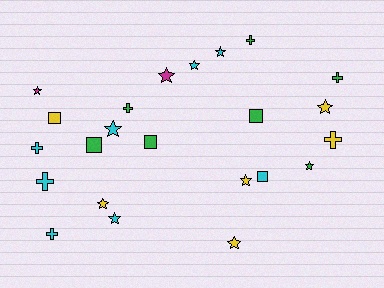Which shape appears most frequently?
Star, with 11 objects.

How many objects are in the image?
There are 23 objects.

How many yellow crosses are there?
There is 1 yellow cross.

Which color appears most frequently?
Cyan, with 8 objects.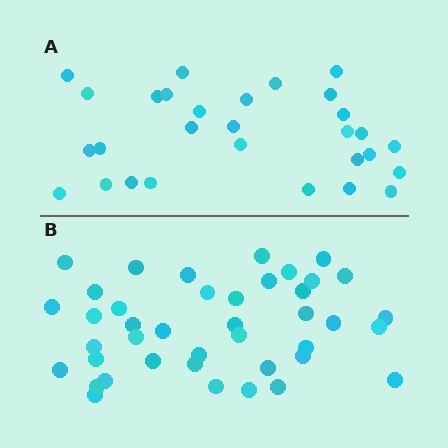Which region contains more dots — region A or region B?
Region B (the bottom region) has more dots.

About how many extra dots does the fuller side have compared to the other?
Region B has roughly 12 or so more dots than region A.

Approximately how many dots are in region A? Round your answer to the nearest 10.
About 30 dots. (The exact count is 29, which rounds to 30.)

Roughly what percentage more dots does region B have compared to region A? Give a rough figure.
About 40% more.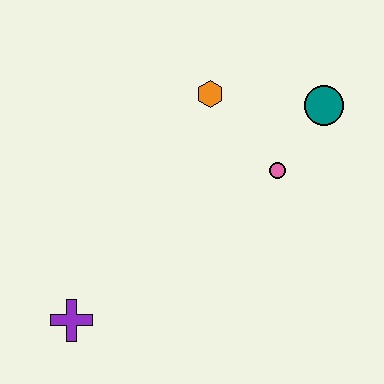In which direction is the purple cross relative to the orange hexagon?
The purple cross is below the orange hexagon.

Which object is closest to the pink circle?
The teal circle is closest to the pink circle.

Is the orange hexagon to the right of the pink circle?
No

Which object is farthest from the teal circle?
The purple cross is farthest from the teal circle.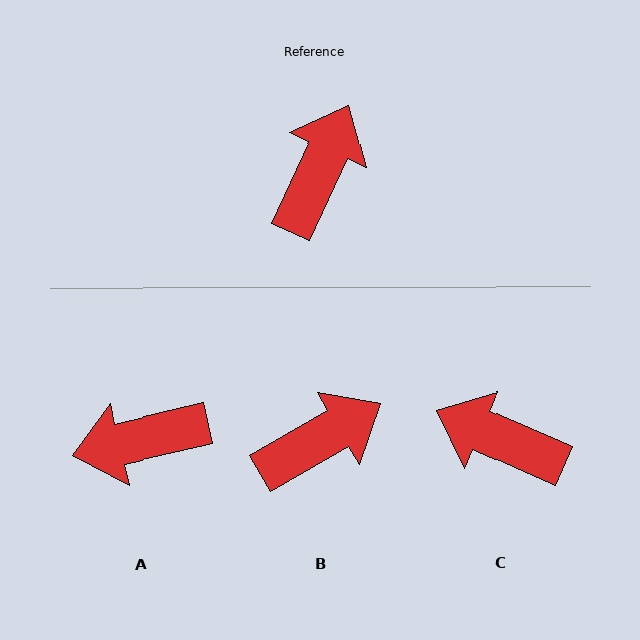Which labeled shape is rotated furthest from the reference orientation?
A, about 128 degrees away.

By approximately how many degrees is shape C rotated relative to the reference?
Approximately 91 degrees counter-clockwise.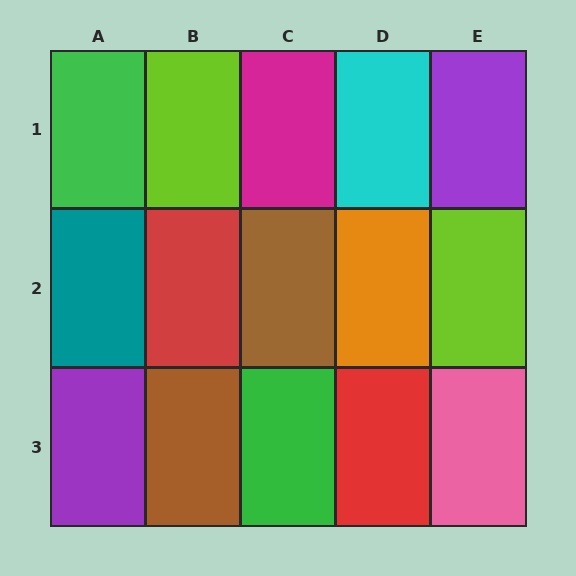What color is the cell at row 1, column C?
Magenta.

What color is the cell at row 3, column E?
Pink.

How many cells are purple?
2 cells are purple.